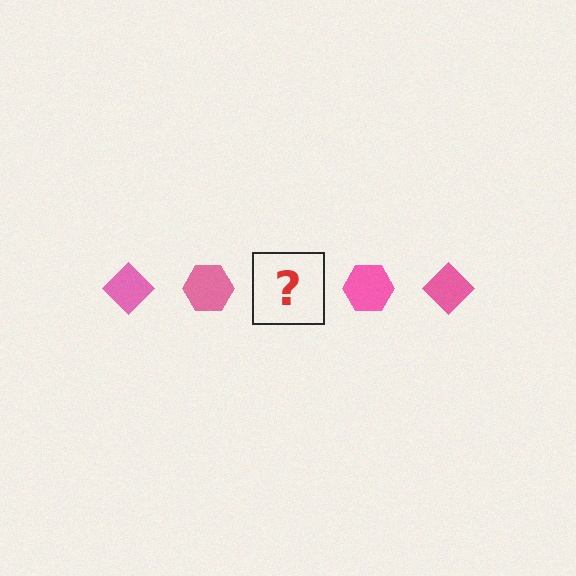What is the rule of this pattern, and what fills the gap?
The rule is that the pattern cycles through diamond, hexagon shapes in pink. The gap should be filled with a pink diamond.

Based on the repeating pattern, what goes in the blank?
The blank should be a pink diamond.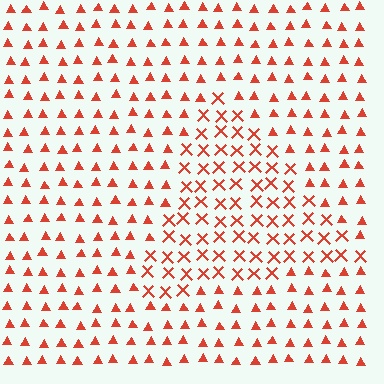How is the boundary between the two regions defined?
The boundary is defined by a change in element shape: X marks inside vs. triangles outside. All elements share the same color and spacing.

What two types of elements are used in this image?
The image uses X marks inside the triangle region and triangles outside it.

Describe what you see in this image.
The image is filled with small red elements arranged in a uniform grid. A triangle-shaped region contains X marks, while the surrounding area contains triangles. The boundary is defined purely by the change in element shape.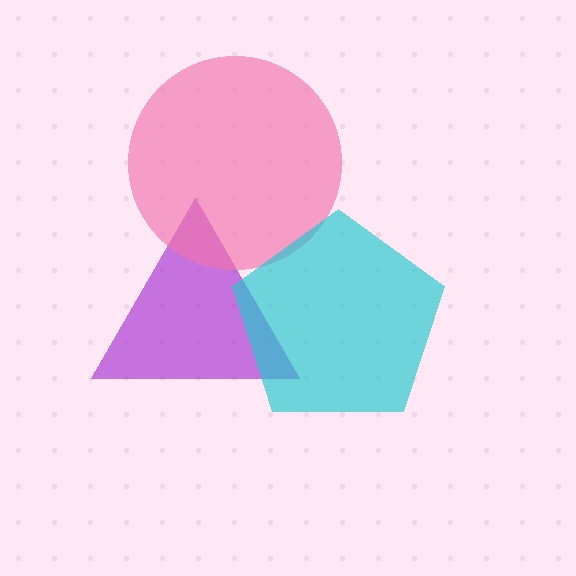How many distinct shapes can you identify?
There are 3 distinct shapes: a purple triangle, a pink circle, a cyan pentagon.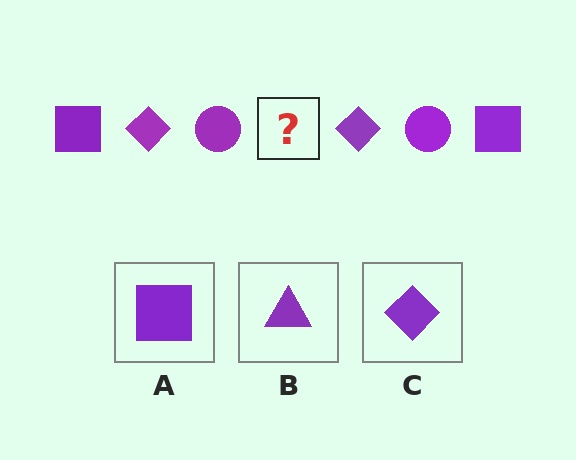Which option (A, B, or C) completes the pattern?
A.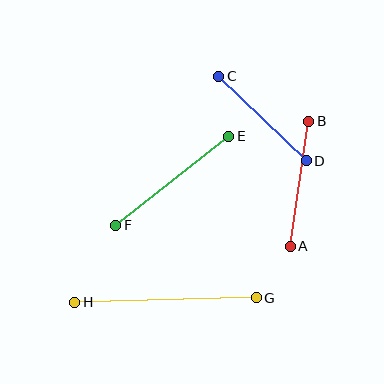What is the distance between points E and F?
The distance is approximately 144 pixels.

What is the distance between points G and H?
The distance is approximately 181 pixels.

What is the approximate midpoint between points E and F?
The midpoint is at approximately (172, 181) pixels.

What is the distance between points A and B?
The distance is approximately 127 pixels.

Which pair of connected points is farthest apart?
Points G and H are farthest apart.